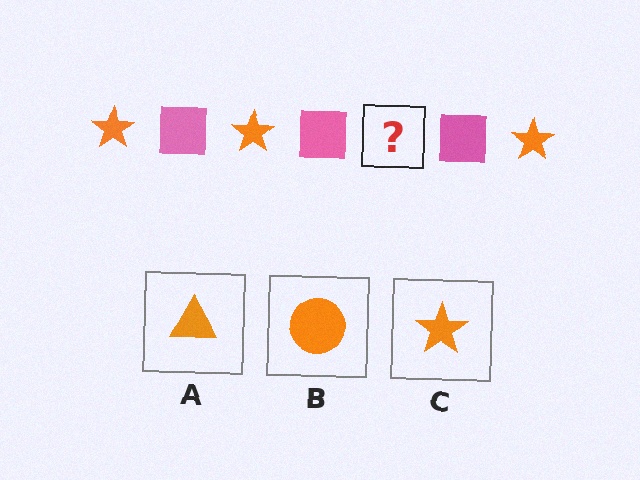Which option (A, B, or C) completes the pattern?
C.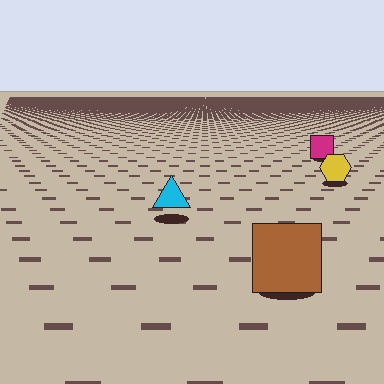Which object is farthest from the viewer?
The magenta square is farthest from the viewer. It appears smaller and the ground texture around it is denser.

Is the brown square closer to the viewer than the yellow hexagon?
Yes. The brown square is closer — you can tell from the texture gradient: the ground texture is coarser near it.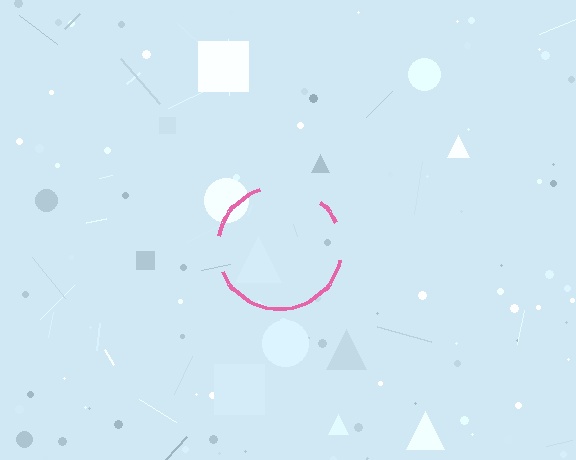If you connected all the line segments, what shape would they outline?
They would outline a circle.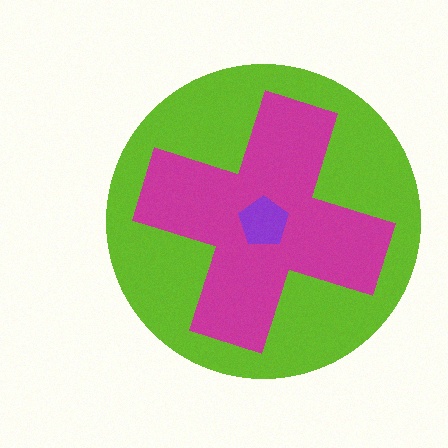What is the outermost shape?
The lime circle.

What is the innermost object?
The purple pentagon.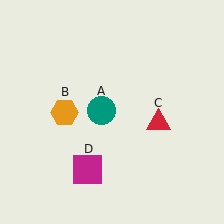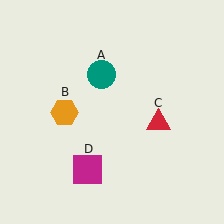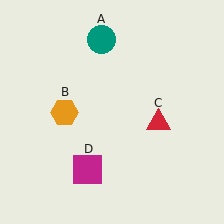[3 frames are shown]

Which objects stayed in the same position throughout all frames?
Orange hexagon (object B) and red triangle (object C) and magenta square (object D) remained stationary.